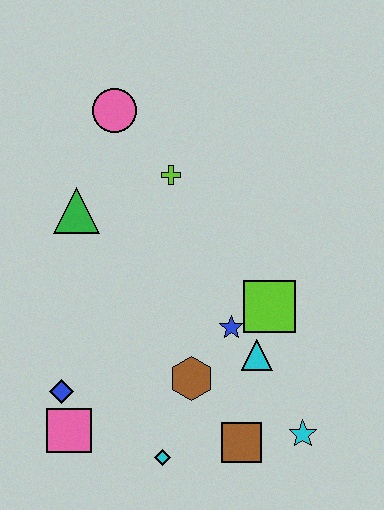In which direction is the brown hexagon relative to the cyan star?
The brown hexagon is to the left of the cyan star.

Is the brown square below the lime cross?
Yes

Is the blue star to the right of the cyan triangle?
No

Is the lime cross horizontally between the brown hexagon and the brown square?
No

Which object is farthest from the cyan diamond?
The pink circle is farthest from the cyan diamond.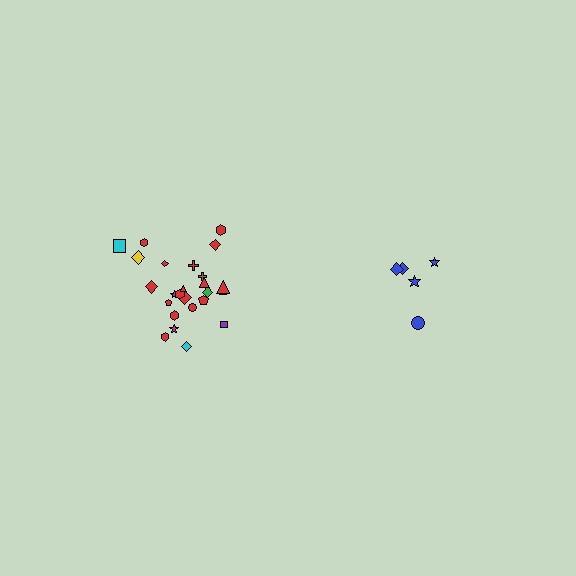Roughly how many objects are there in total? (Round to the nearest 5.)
Roughly 30 objects in total.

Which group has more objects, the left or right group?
The left group.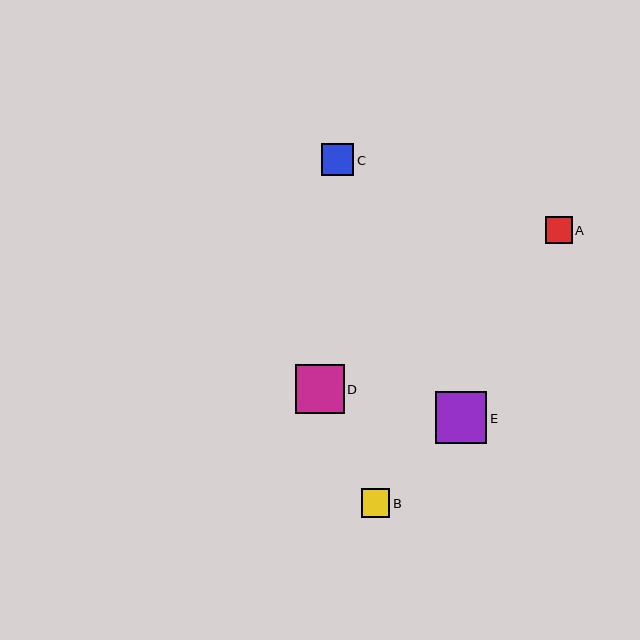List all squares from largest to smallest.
From largest to smallest: E, D, C, B, A.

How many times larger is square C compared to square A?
Square C is approximately 1.2 times the size of square A.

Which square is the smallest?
Square A is the smallest with a size of approximately 27 pixels.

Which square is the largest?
Square E is the largest with a size of approximately 51 pixels.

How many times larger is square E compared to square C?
Square E is approximately 1.6 times the size of square C.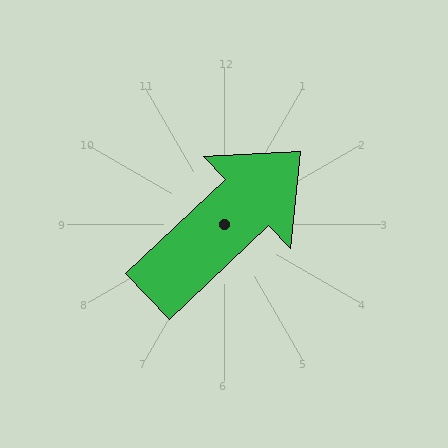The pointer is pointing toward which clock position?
Roughly 2 o'clock.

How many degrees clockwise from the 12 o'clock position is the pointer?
Approximately 47 degrees.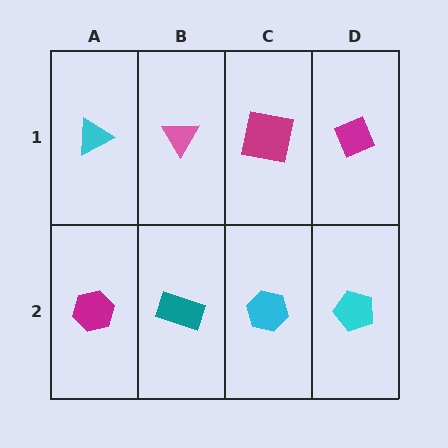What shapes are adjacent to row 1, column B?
A teal rectangle (row 2, column B), a cyan triangle (row 1, column A), a magenta square (row 1, column C).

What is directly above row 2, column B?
A pink triangle.